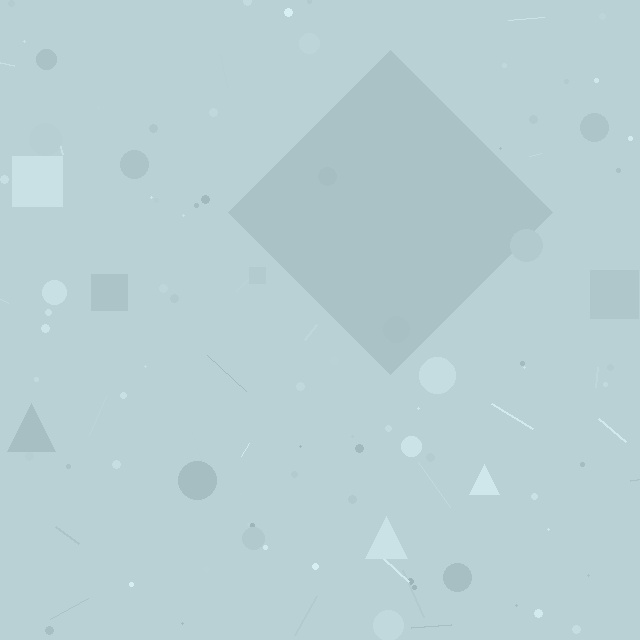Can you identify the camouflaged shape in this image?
The camouflaged shape is a diamond.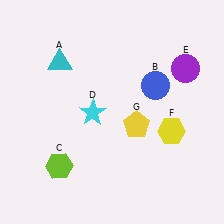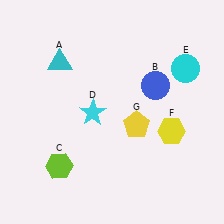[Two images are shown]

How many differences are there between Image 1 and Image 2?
There is 1 difference between the two images.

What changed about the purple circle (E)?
In Image 1, E is purple. In Image 2, it changed to cyan.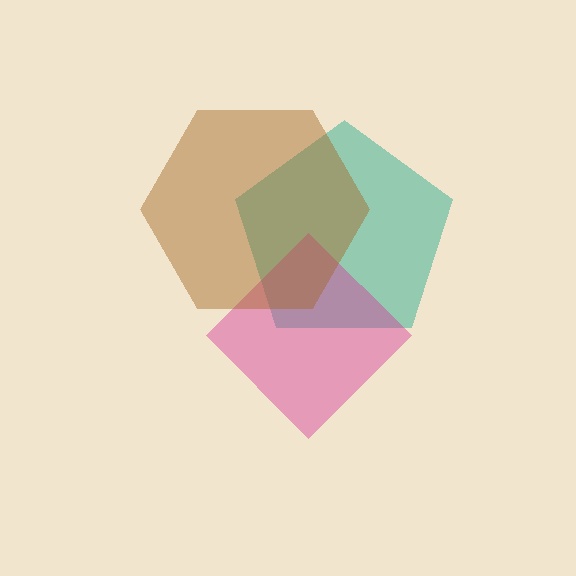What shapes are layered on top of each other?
The layered shapes are: a teal pentagon, a magenta diamond, a brown hexagon.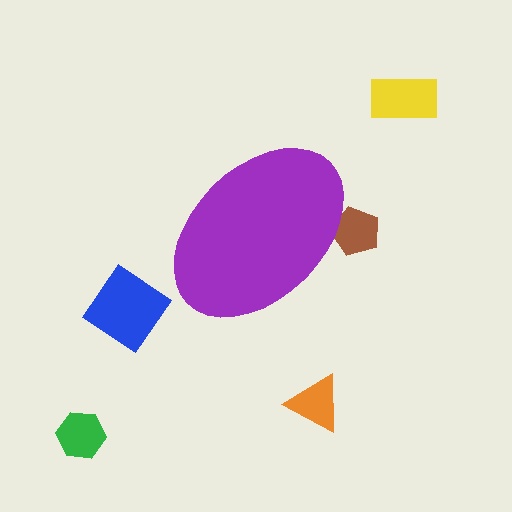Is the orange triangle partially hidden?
No, the orange triangle is fully visible.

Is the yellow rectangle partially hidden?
No, the yellow rectangle is fully visible.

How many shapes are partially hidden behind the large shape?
1 shape is partially hidden.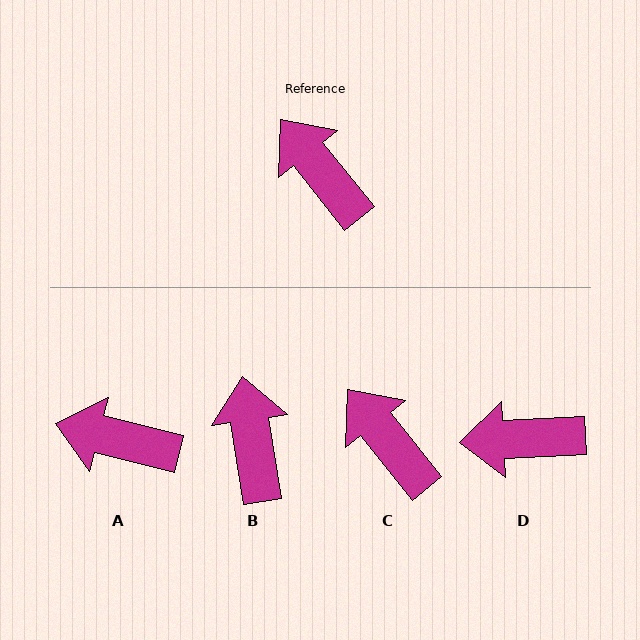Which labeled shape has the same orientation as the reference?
C.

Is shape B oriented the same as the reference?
No, it is off by about 30 degrees.